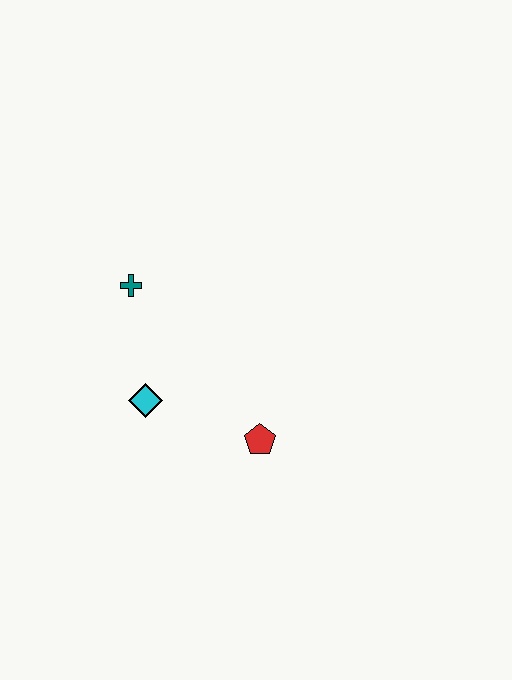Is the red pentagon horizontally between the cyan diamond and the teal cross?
No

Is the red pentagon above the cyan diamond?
No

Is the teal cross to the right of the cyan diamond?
No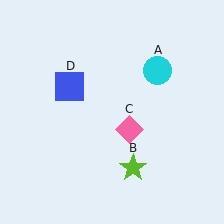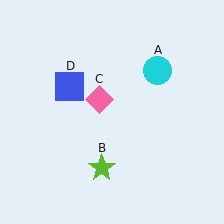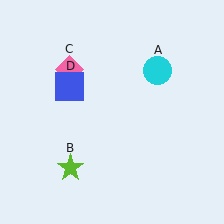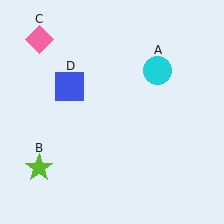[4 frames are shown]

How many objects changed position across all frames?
2 objects changed position: lime star (object B), pink diamond (object C).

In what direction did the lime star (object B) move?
The lime star (object B) moved left.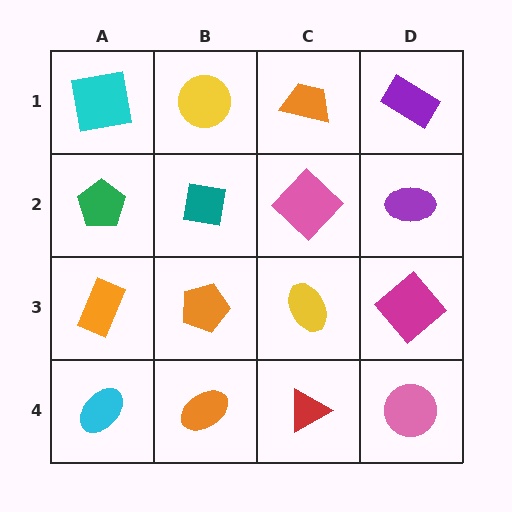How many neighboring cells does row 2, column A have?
3.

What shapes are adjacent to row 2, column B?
A yellow circle (row 1, column B), an orange pentagon (row 3, column B), a green pentagon (row 2, column A), a pink diamond (row 2, column C).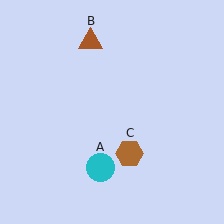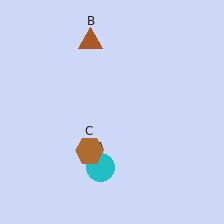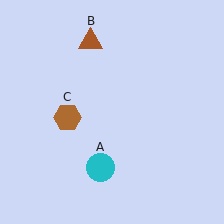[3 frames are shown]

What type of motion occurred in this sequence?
The brown hexagon (object C) rotated clockwise around the center of the scene.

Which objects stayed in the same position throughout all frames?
Cyan circle (object A) and brown triangle (object B) remained stationary.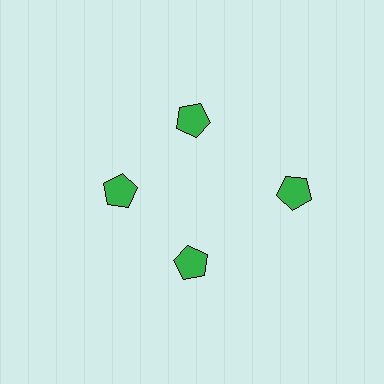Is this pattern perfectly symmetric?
No. The 4 green pentagons are arranged in a ring, but one element near the 3 o'clock position is pushed outward from the center, breaking the 4-fold rotational symmetry.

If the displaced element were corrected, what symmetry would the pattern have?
It would have 4-fold rotational symmetry — the pattern would map onto itself every 90 degrees.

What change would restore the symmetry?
The symmetry would be restored by moving it inward, back onto the ring so that all 4 pentagons sit at equal angles and equal distance from the center.